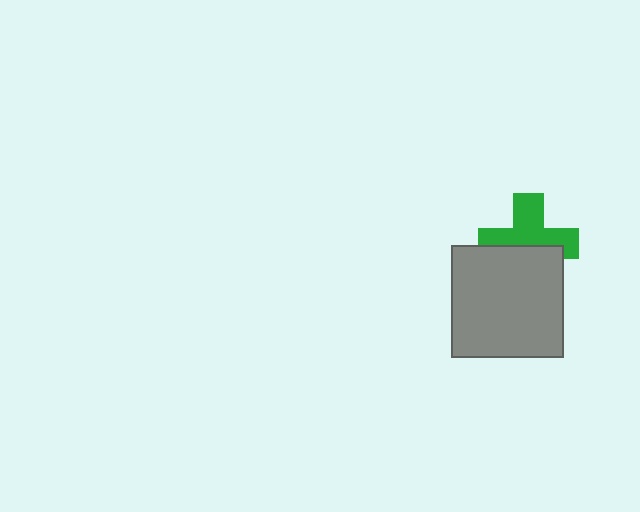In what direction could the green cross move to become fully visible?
The green cross could move up. That would shift it out from behind the gray square entirely.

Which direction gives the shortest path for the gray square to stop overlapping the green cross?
Moving down gives the shortest separation.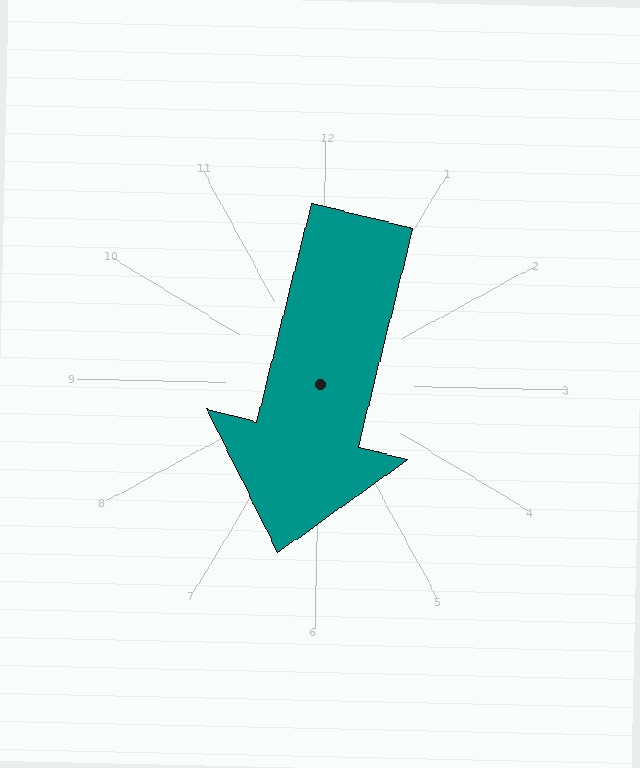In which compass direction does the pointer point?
South.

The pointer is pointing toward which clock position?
Roughly 6 o'clock.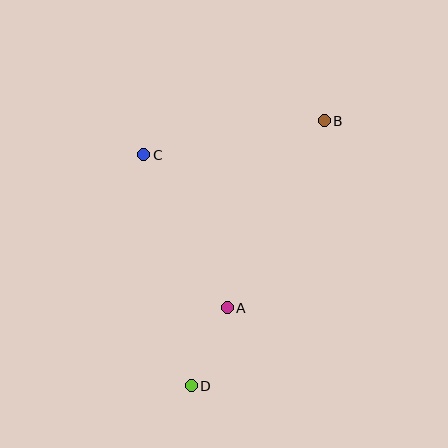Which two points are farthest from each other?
Points B and D are farthest from each other.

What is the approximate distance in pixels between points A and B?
The distance between A and B is approximately 210 pixels.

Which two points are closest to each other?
Points A and D are closest to each other.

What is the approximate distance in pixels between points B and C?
The distance between B and C is approximately 184 pixels.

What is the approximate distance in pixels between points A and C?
The distance between A and C is approximately 174 pixels.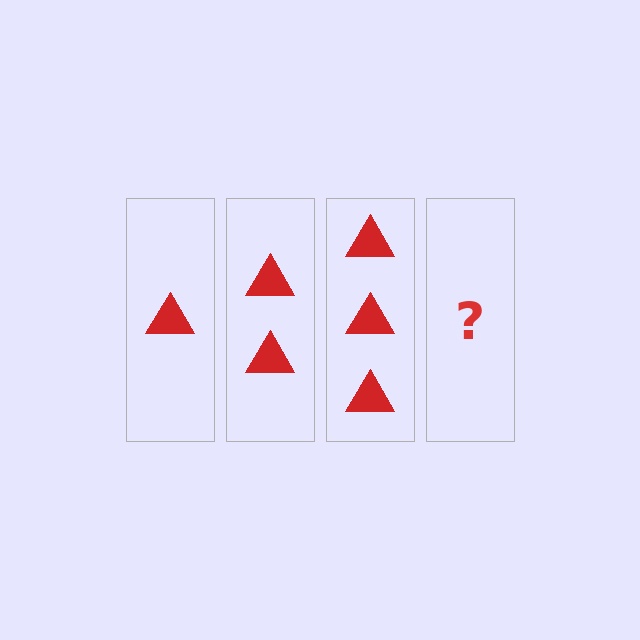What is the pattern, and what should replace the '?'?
The pattern is that each step adds one more triangle. The '?' should be 4 triangles.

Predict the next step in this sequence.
The next step is 4 triangles.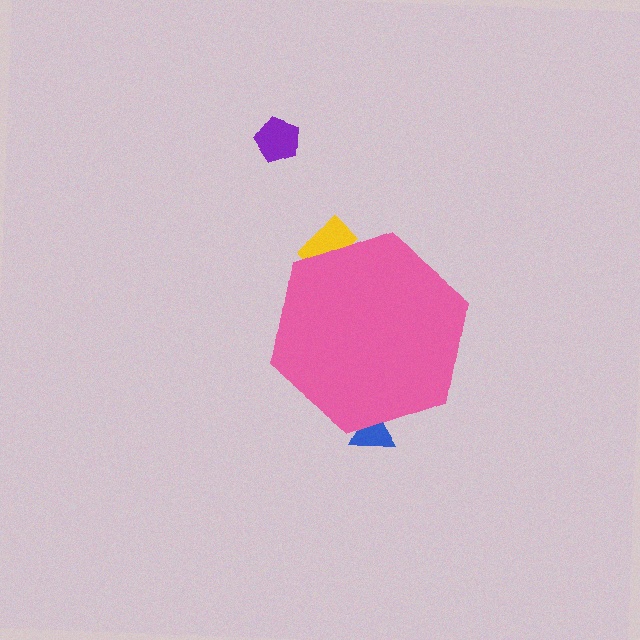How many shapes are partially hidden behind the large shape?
2 shapes are partially hidden.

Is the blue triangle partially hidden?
Yes, the blue triangle is partially hidden behind the pink hexagon.